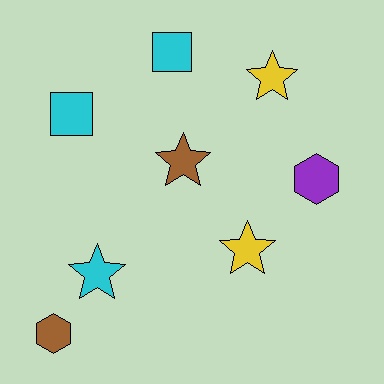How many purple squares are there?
There are no purple squares.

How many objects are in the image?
There are 8 objects.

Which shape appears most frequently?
Star, with 4 objects.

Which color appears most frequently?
Cyan, with 3 objects.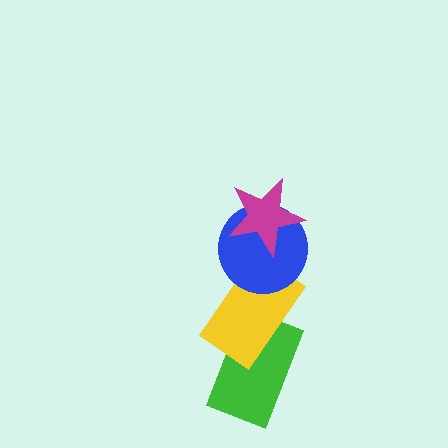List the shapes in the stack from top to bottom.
From top to bottom: the magenta star, the blue circle, the yellow rectangle, the green rectangle.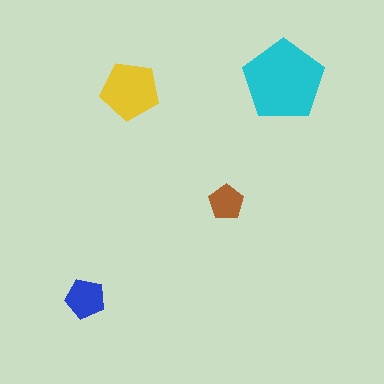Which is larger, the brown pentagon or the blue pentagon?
The blue one.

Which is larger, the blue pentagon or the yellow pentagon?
The yellow one.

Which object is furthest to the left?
The blue pentagon is leftmost.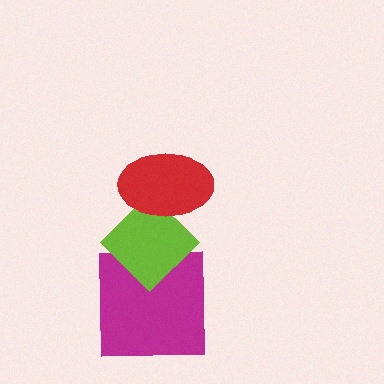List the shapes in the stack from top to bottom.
From top to bottom: the red ellipse, the lime diamond, the magenta square.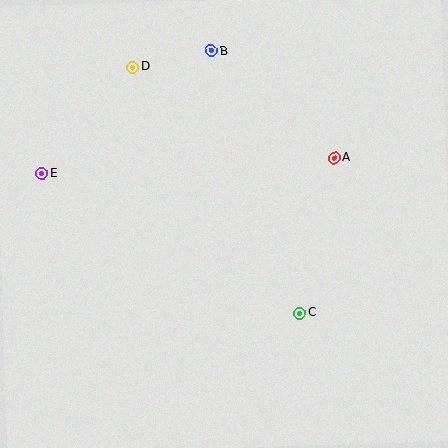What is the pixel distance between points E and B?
The distance between E and B is 209 pixels.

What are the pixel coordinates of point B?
Point B is at (211, 51).